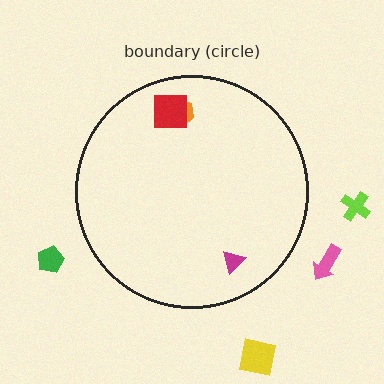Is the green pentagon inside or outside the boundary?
Outside.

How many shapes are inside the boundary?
3 inside, 4 outside.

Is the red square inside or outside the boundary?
Inside.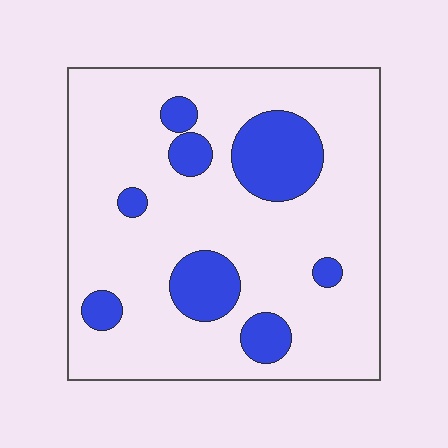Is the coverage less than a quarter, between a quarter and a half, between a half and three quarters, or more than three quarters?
Less than a quarter.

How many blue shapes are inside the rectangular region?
8.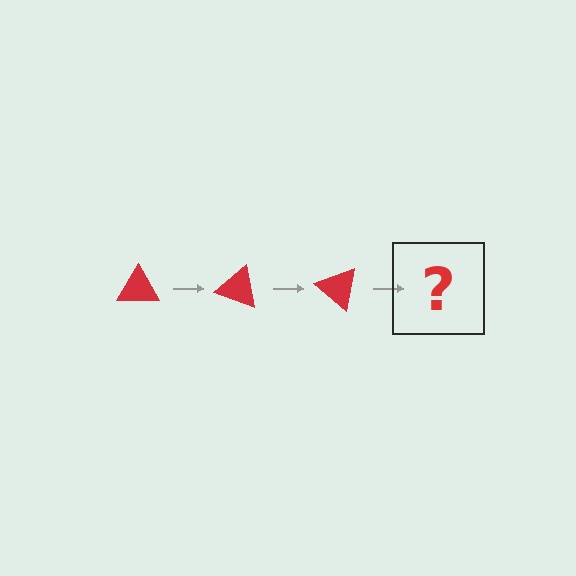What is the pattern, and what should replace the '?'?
The pattern is that the triangle rotates 20 degrees each step. The '?' should be a red triangle rotated 60 degrees.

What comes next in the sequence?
The next element should be a red triangle rotated 60 degrees.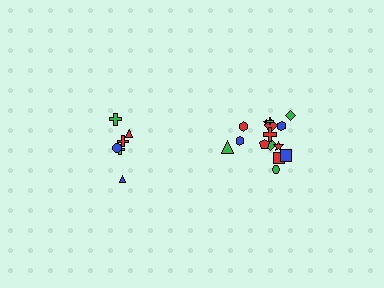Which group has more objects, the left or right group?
The right group.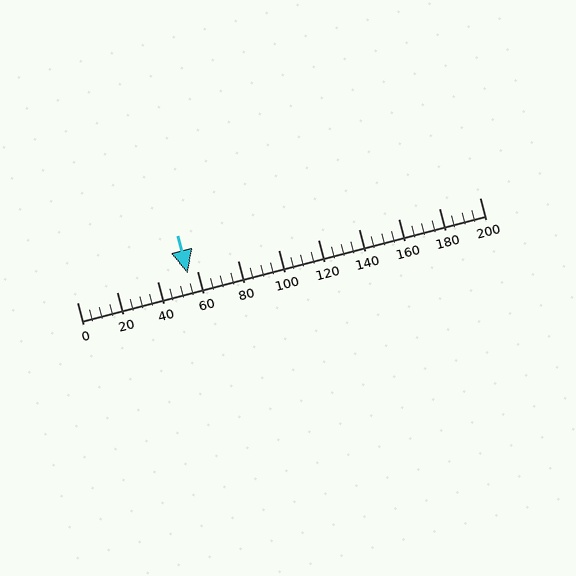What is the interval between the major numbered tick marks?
The major tick marks are spaced 20 units apart.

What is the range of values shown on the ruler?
The ruler shows values from 0 to 200.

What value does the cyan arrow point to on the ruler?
The cyan arrow points to approximately 55.